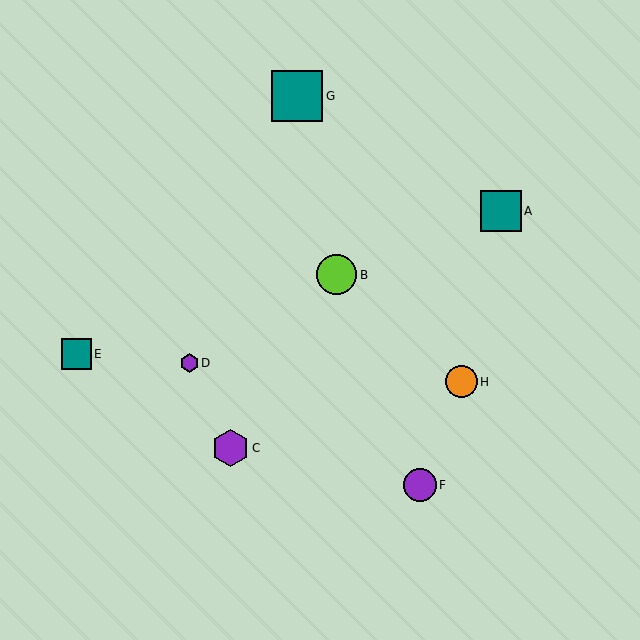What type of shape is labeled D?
Shape D is a purple hexagon.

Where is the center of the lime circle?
The center of the lime circle is at (337, 275).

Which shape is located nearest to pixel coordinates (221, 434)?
The purple hexagon (labeled C) at (231, 448) is nearest to that location.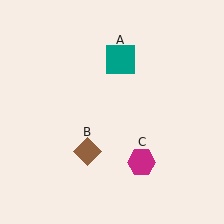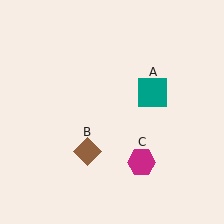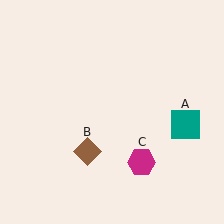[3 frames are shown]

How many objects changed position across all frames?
1 object changed position: teal square (object A).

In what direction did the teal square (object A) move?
The teal square (object A) moved down and to the right.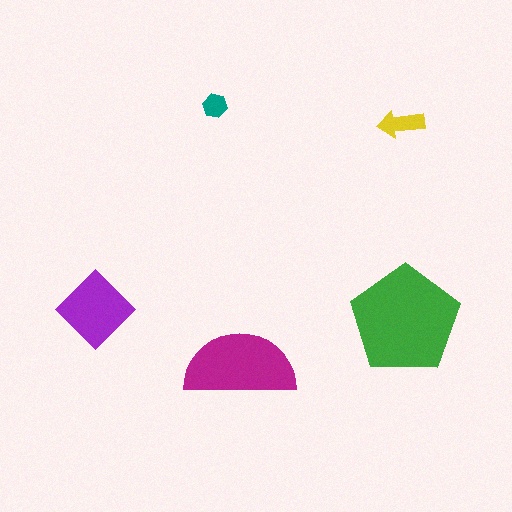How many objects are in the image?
There are 5 objects in the image.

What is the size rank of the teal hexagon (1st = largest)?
5th.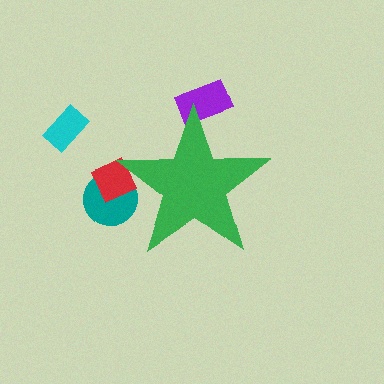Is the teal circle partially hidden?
Yes, the teal circle is partially hidden behind the green star.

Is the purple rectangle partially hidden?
Yes, the purple rectangle is partially hidden behind the green star.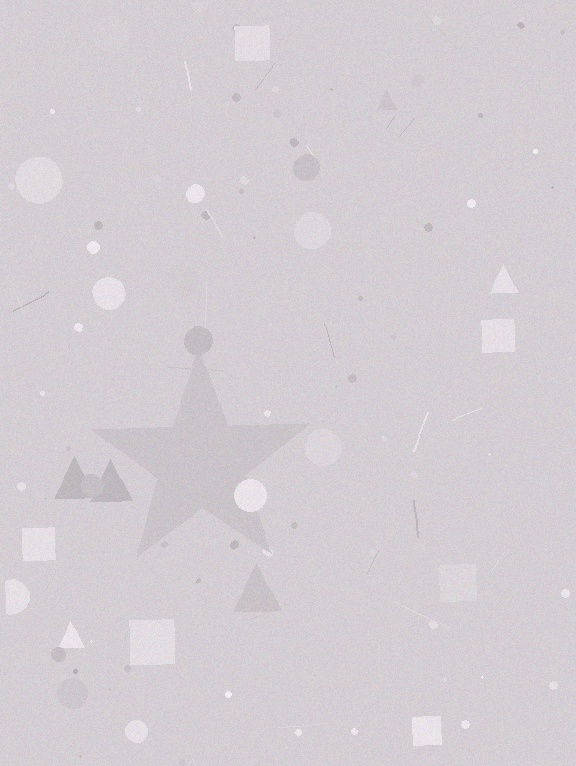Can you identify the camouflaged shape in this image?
The camouflaged shape is a star.